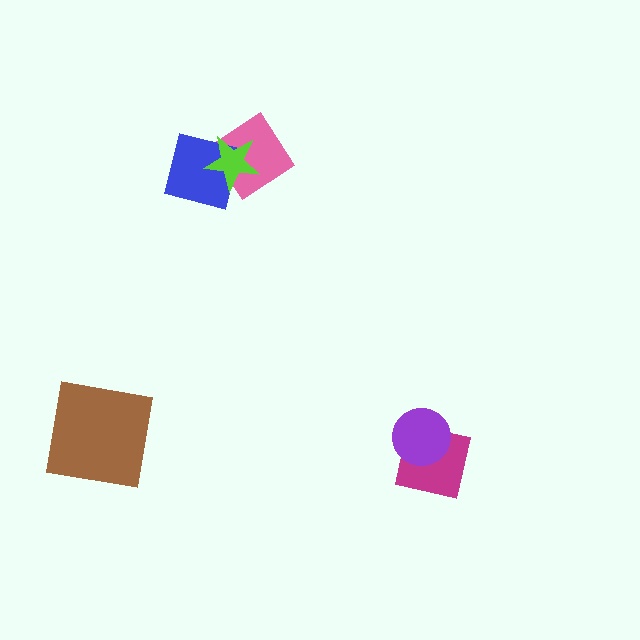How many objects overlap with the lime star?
2 objects overlap with the lime star.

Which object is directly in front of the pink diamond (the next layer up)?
The blue square is directly in front of the pink diamond.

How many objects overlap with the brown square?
0 objects overlap with the brown square.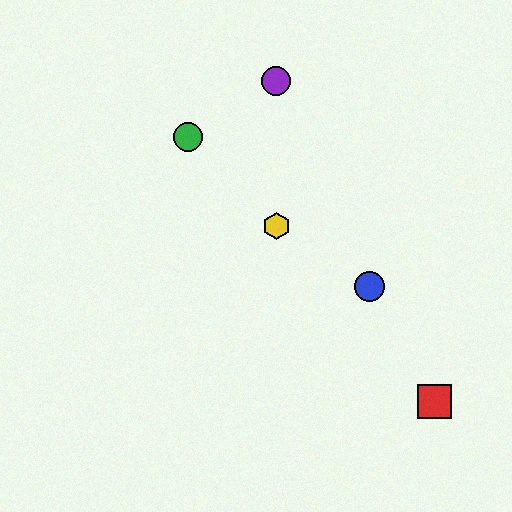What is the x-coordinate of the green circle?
The green circle is at x≈188.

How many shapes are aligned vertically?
2 shapes (the yellow hexagon, the purple circle) are aligned vertically.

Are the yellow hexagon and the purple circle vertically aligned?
Yes, both are at x≈276.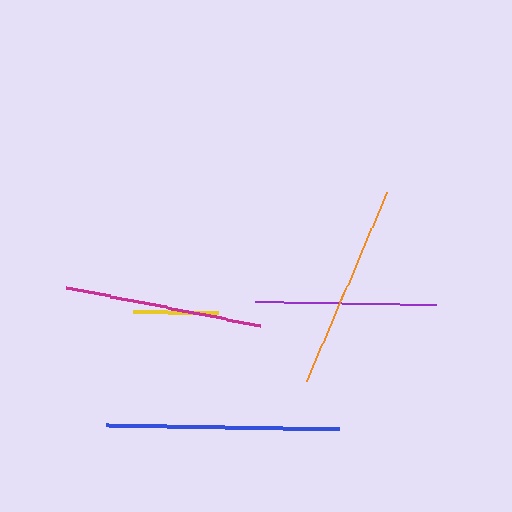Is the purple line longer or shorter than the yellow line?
The purple line is longer than the yellow line.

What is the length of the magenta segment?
The magenta segment is approximately 197 pixels long.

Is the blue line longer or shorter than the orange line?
The blue line is longer than the orange line.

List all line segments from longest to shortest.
From longest to shortest: blue, orange, magenta, purple, yellow.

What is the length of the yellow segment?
The yellow segment is approximately 85 pixels long.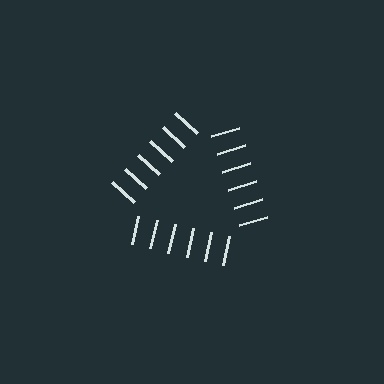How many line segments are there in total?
18 — 6 along each of the 3 edges.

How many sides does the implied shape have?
3 sides — the line-ends trace a triangle.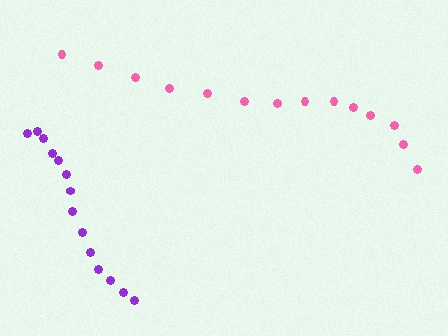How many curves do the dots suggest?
There are 2 distinct paths.